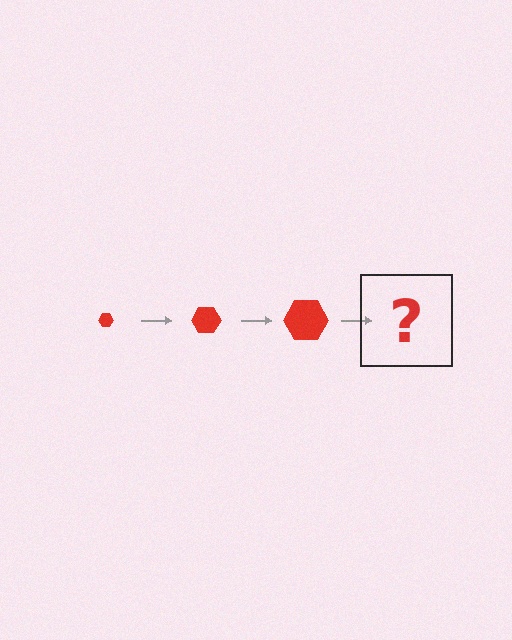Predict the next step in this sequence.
The next step is a red hexagon, larger than the previous one.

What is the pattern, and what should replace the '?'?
The pattern is that the hexagon gets progressively larger each step. The '?' should be a red hexagon, larger than the previous one.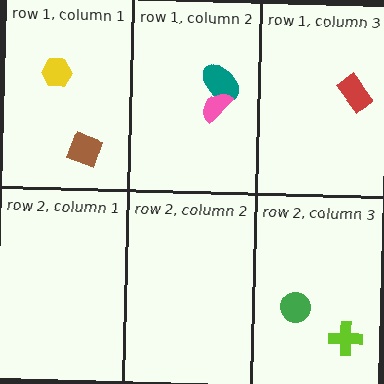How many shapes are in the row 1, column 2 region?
2.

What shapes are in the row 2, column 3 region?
The green circle, the lime cross.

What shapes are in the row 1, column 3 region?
The red rectangle.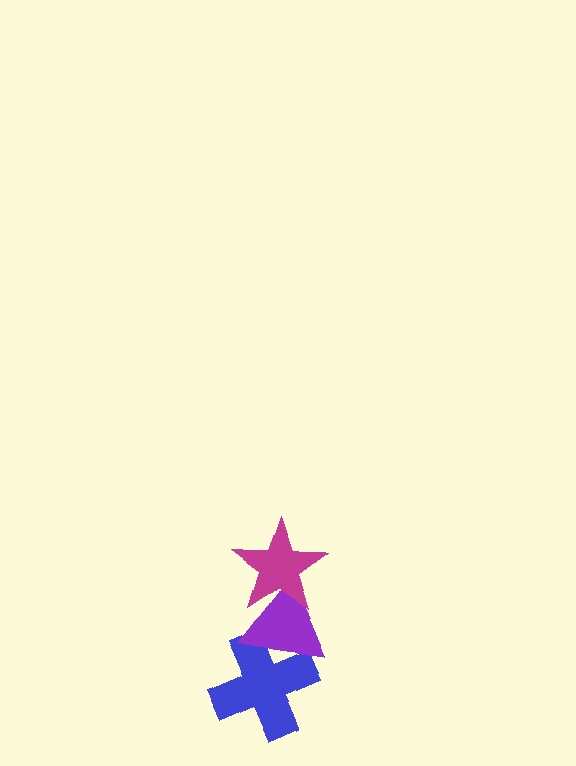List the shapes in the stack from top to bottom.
From top to bottom: the magenta star, the purple triangle, the blue cross.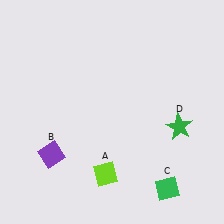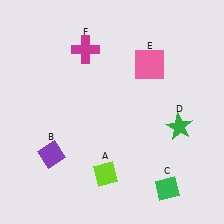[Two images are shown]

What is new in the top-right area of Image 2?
A pink square (E) was added in the top-right area of Image 2.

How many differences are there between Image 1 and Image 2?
There are 2 differences between the two images.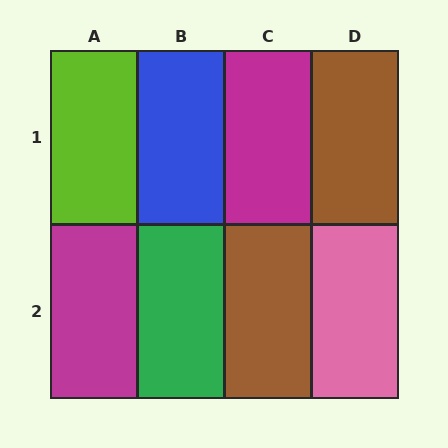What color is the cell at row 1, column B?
Blue.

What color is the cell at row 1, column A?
Lime.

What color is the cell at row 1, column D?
Brown.